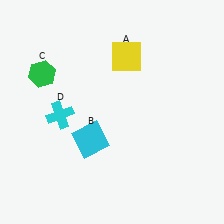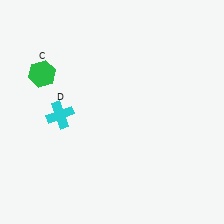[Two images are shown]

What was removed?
The yellow square (A), the cyan square (B) were removed in Image 2.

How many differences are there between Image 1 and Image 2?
There are 2 differences between the two images.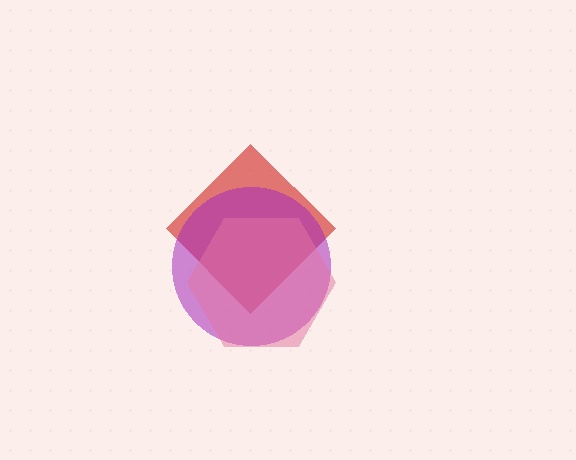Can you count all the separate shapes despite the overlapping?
Yes, there are 3 separate shapes.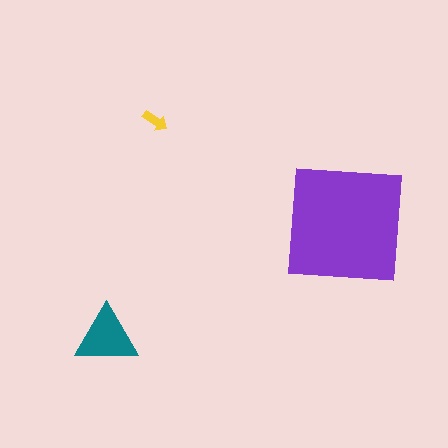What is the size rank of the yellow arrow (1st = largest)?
3rd.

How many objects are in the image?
There are 3 objects in the image.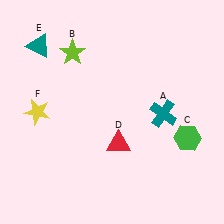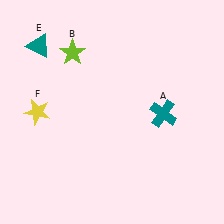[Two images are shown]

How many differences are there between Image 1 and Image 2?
There are 2 differences between the two images.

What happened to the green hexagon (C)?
The green hexagon (C) was removed in Image 2. It was in the bottom-right area of Image 1.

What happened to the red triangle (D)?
The red triangle (D) was removed in Image 2. It was in the bottom-right area of Image 1.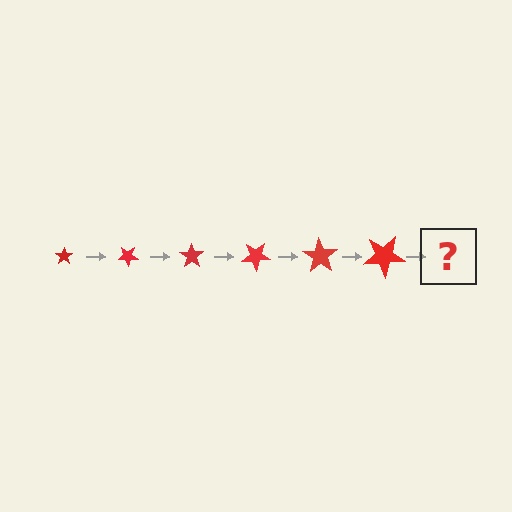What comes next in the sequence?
The next element should be a star, larger than the previous one and rotated 210 degrees from the start.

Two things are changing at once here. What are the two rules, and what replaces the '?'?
The two rules are that the star grows larger each step and it rotates 35 degrees each step. The '?' should be a star, larger than the previous one and rotated 210 degrees from the start.